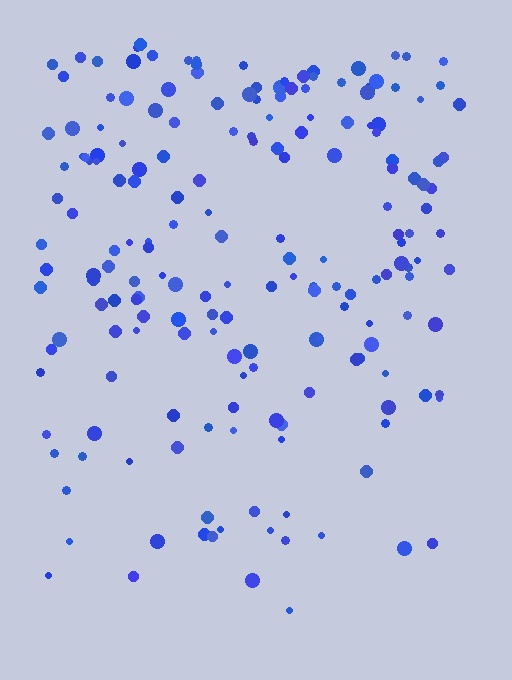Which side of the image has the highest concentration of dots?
The top.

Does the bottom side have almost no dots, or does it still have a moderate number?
Still a moderate number, just noticeably fewer than the top.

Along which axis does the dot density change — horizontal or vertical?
Vertical.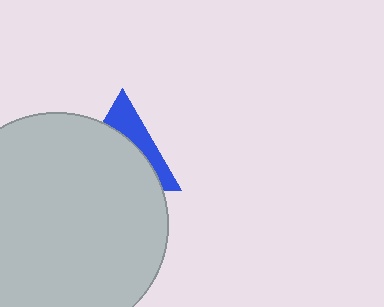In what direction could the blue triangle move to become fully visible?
The blue triangle could move up. That would shift it out from behind the light gray circle entirely.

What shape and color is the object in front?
The object in front is a light gray circle.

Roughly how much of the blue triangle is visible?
A small part of it is visible (roughly 33%).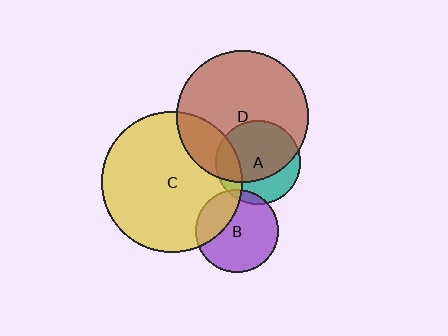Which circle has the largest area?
Circle C (yellow).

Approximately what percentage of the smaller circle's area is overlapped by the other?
Approximately 20%.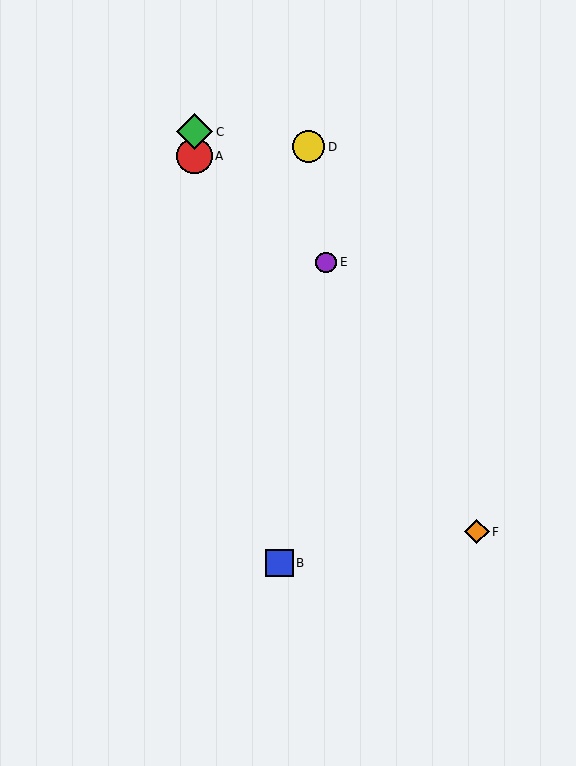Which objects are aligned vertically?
Objects A, C are aligned vertically.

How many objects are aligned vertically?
2 objects (A, C) are aligned vertically.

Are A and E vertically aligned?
No, A is at x≈195 and E is at x≈326.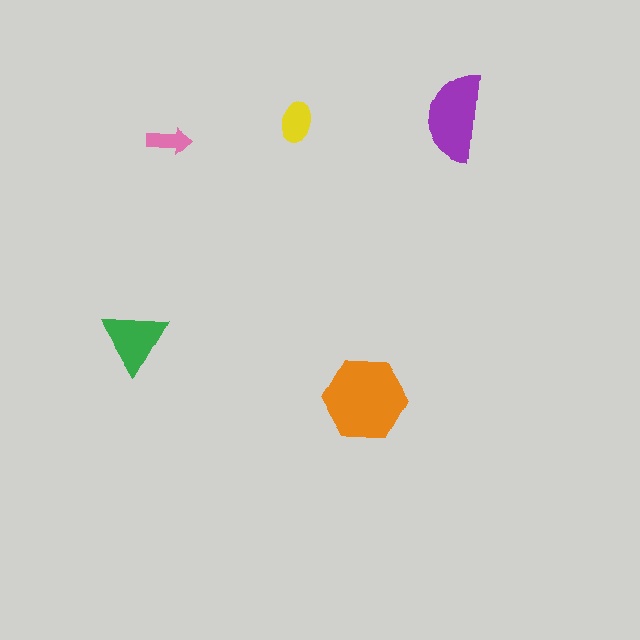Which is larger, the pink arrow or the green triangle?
The green triangle.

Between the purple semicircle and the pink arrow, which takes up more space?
The purple semicircle.